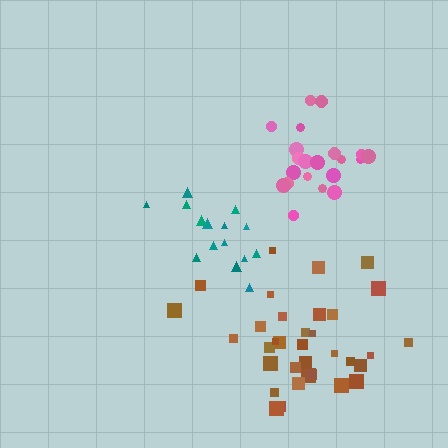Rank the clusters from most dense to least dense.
pink, brown, teal.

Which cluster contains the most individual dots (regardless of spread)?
Brown (34).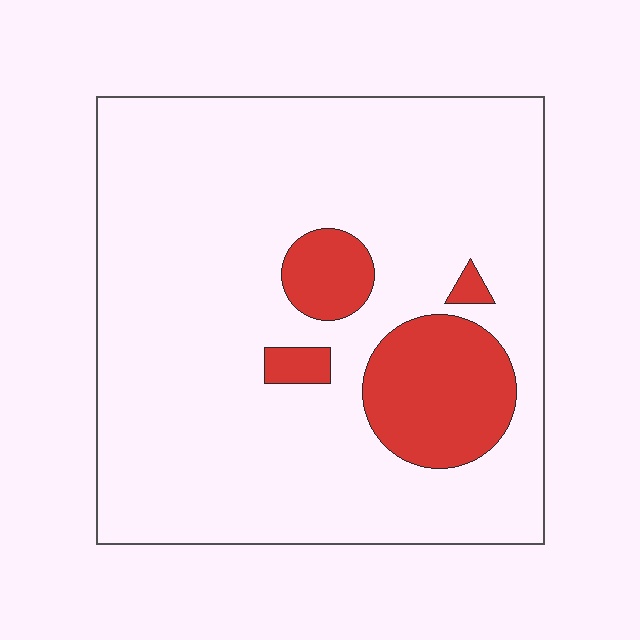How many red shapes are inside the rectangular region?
4.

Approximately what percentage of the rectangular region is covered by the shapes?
Approximately 15%.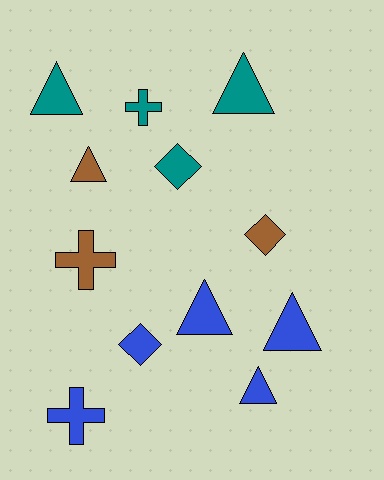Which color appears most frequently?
Blue, with 5 objects.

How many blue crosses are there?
There is 1 blue cross.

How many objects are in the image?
There are 12 objects.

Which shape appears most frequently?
Triangle, with 6 objects.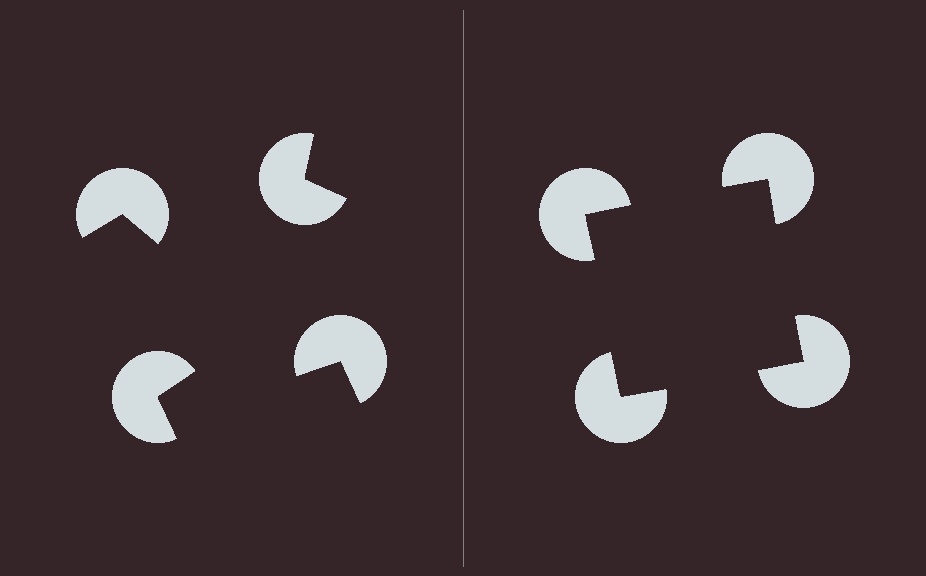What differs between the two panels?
The pac-man discs are positioned identically on both sides; only the wedge orientations differ. On the right they align to a square; on the left they are misaligned.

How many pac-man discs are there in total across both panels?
8 — 4 on each side.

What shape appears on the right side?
An illusory square.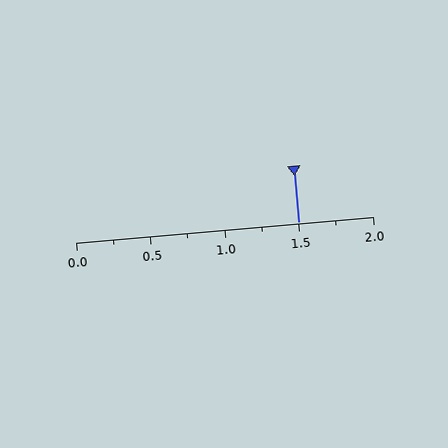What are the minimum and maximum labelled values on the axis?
The axis runs from 0.0 to 2.0.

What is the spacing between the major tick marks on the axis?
The major ticks are spaced 0.5 apart.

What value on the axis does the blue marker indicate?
The marker indicates approximately 1.5.